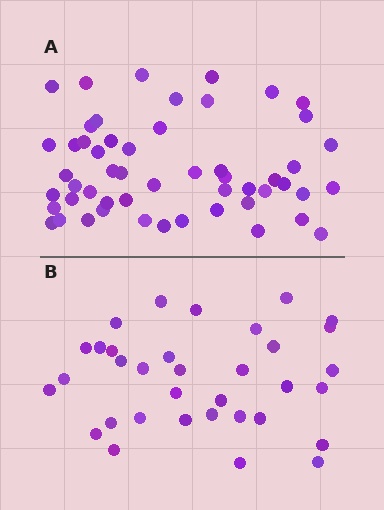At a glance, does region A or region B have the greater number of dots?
Region A (the top region) has more dots.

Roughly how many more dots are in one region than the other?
Region A has approximately 20 more dots than region B.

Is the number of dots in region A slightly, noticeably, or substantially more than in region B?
Region A has substantially more. The ratio is roughly 1.6 to 1.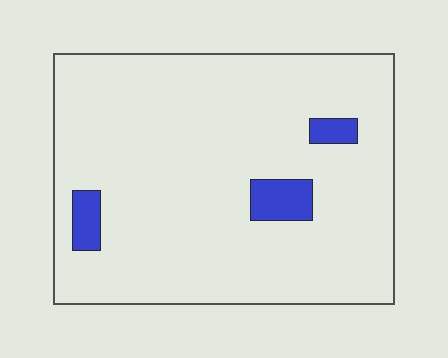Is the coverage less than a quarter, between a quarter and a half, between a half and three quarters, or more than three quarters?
Less than a quarter.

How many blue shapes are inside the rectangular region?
3.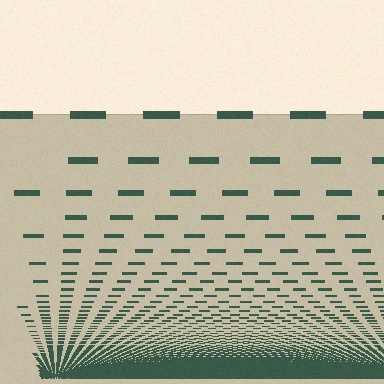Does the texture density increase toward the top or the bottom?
Density increases toward the bottom.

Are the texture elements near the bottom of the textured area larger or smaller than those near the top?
Smaller. The gradient is inverted — elements near the bottom are smaller and denser.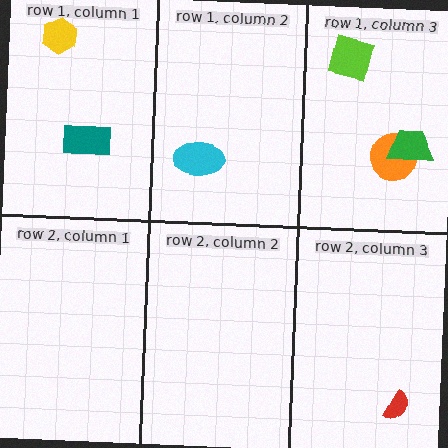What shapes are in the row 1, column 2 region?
The cyan ellipse.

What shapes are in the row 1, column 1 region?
The teal rectangle, the yellow hexagon.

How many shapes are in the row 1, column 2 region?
1.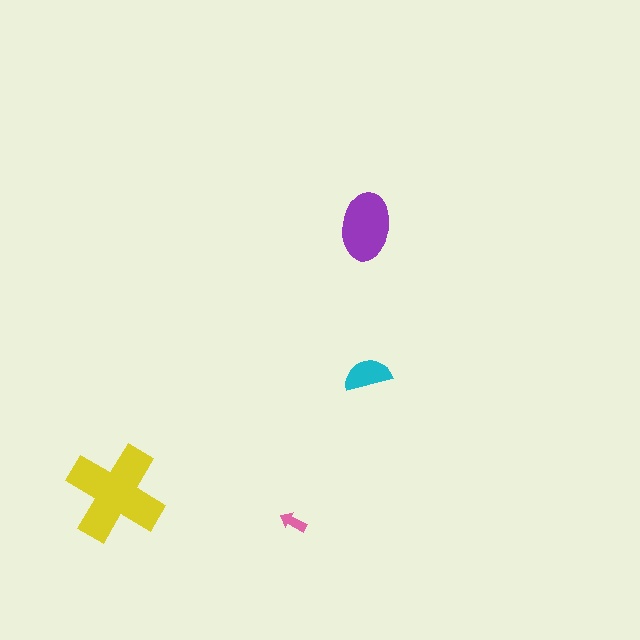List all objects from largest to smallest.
The yellow cross, the purple ellipse, the cyan semicircle, the pink arrow.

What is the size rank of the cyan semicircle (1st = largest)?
3rd.